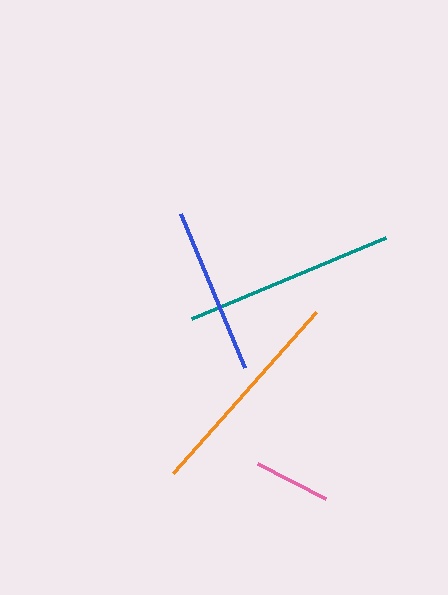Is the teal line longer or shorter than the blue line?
The teal line is longer than the blue line.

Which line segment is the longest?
The orange line is the longest at approximately 215 pixels.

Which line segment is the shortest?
The pink line is the shortest at approximately 77 pixels.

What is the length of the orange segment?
The orange segment is approximately 215 pixels long.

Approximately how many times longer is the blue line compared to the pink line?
The blue line is approximately 2.2 times the length of the pink line.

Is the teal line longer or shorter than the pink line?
The teal line is longer than the pink line.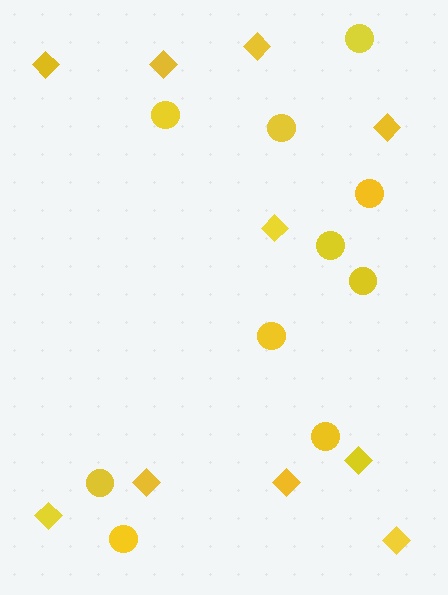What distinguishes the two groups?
There are 2 groups: one group of diamonds (10) and one group of circles (10).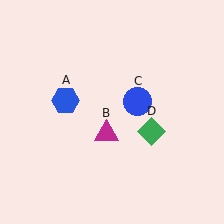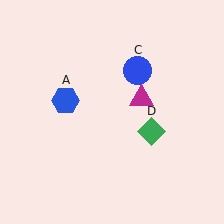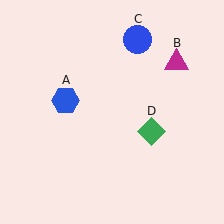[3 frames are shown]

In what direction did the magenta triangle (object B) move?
The magenta triangle (object B) moved up and to the right.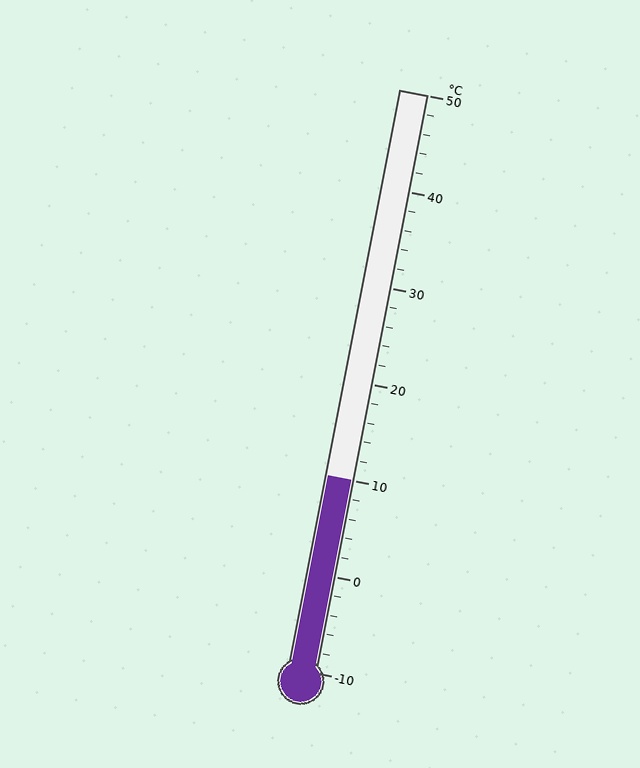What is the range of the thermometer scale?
The thermometer scale ranges from -10°C to 50°C.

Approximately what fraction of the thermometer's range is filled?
The thermometer is filled to approximately 35% of its range.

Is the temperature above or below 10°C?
The temperature is at 10°C.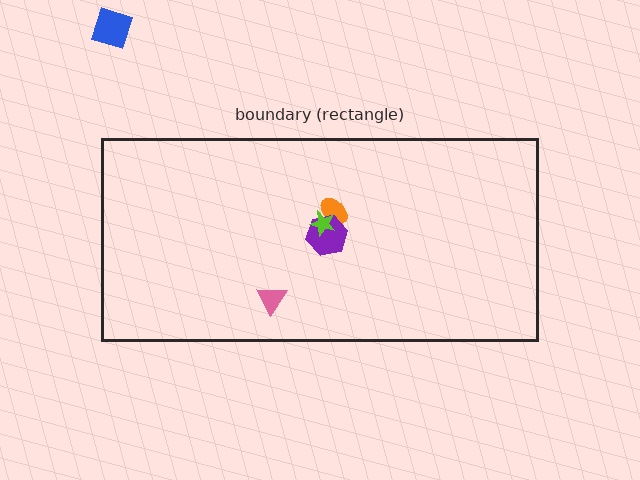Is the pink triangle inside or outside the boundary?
Inside.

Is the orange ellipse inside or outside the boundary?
Inside.